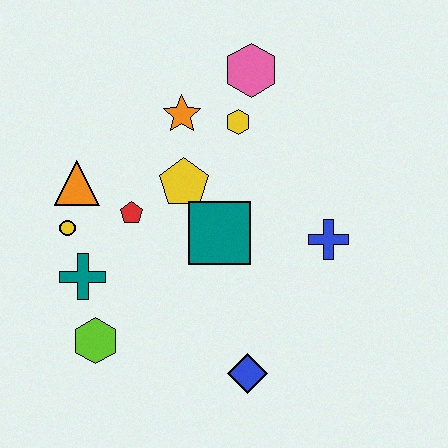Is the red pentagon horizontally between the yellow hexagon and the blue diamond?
No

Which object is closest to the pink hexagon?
The yellow hexagon is closest to the pink hexagon.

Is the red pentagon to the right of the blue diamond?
No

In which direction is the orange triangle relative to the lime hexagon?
The orange triangle is above the lime hexagon.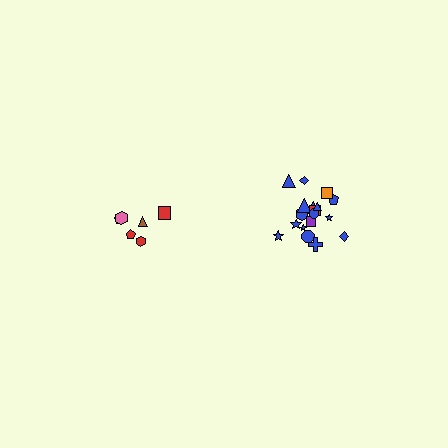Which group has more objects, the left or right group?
The right group.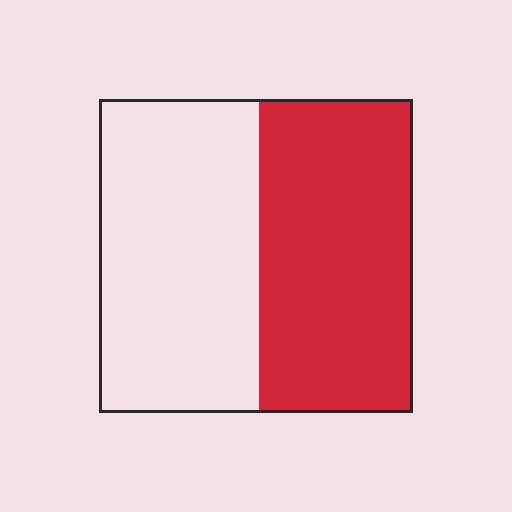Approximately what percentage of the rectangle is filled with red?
Approximately 50%.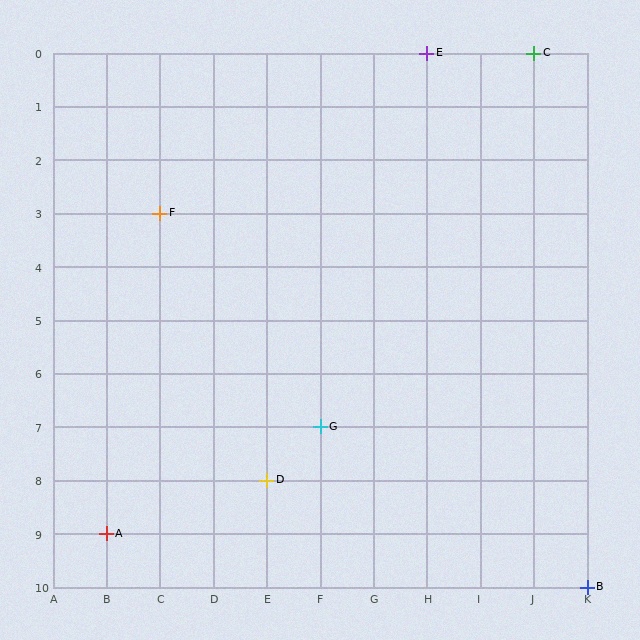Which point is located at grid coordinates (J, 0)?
Point C is at (J, 0).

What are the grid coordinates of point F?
Point F is at grid coordinates (C, 3).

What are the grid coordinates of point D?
Point D is at grid coordinates (E, 8).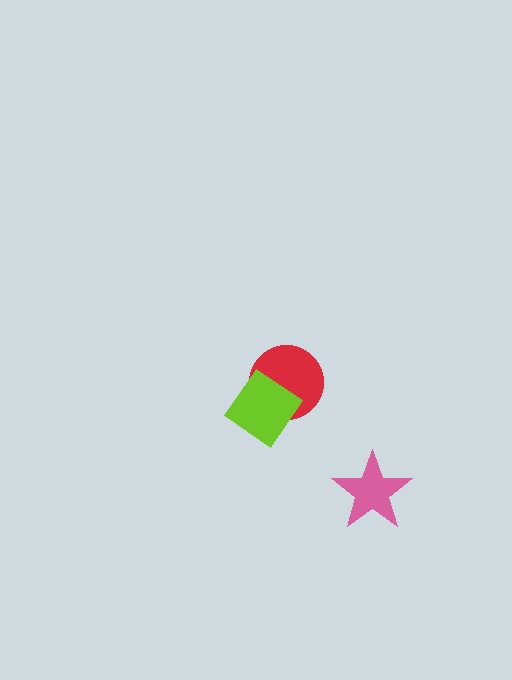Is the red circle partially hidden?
Yes, it is partially covered by another shape.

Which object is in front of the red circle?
The lime diamond is in front of the red circle.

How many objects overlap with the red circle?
1 object overlaps with the red circle.